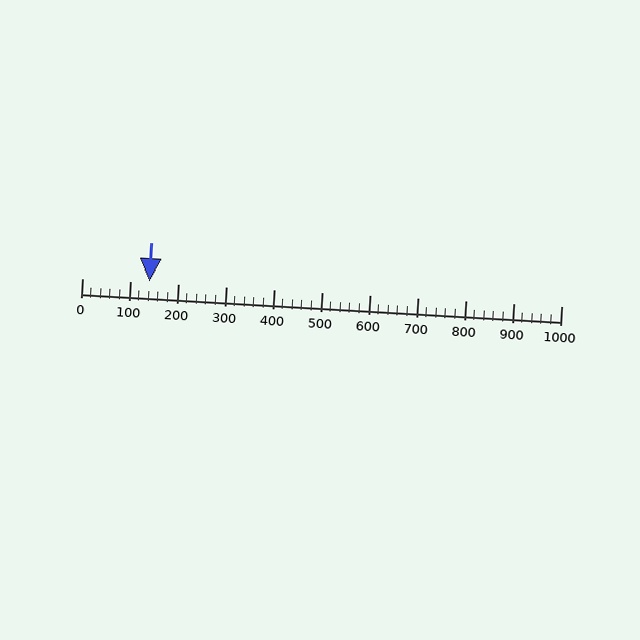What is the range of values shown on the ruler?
The ruler shows values from 0 to 1000.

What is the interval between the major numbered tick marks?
The major tick marks are spaced 100 units apart.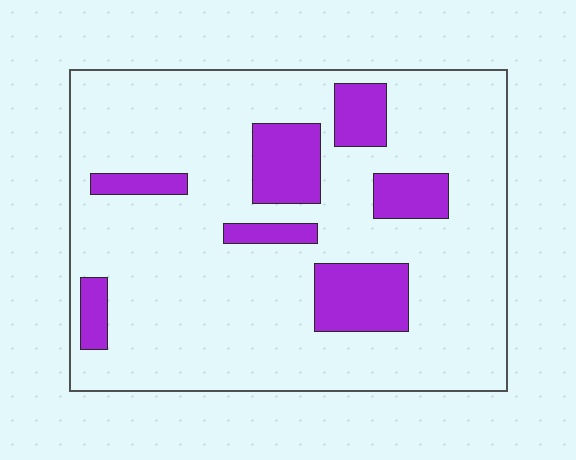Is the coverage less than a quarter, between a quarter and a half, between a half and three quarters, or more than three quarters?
Less than a quarter.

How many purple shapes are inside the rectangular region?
7.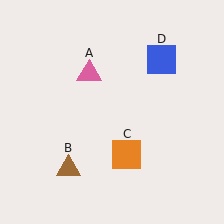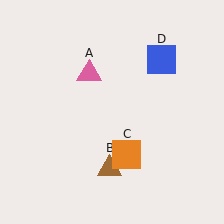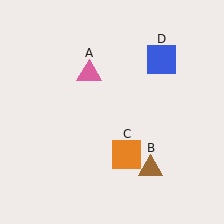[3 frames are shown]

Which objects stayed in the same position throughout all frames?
Pink triangle (object A) and orange square (object C) and blue square (object D) remained stationary.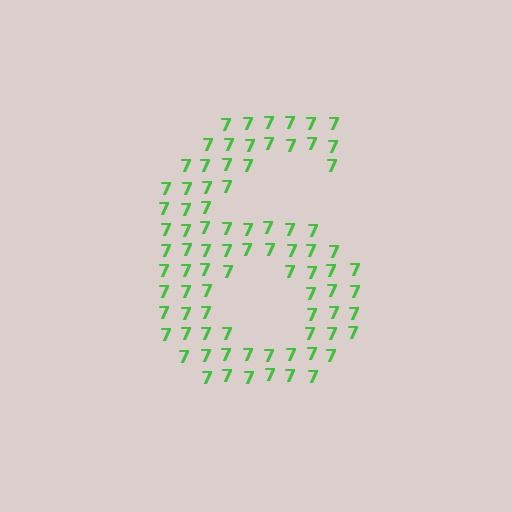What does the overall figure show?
The overall figure shows the digit 6.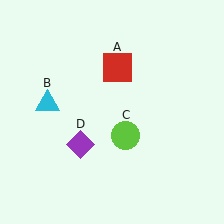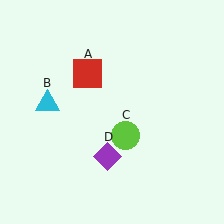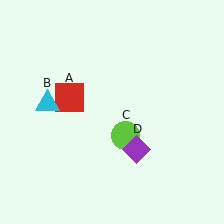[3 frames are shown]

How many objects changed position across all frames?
2 objects changed position: red square (object A), purple diamond (object D).